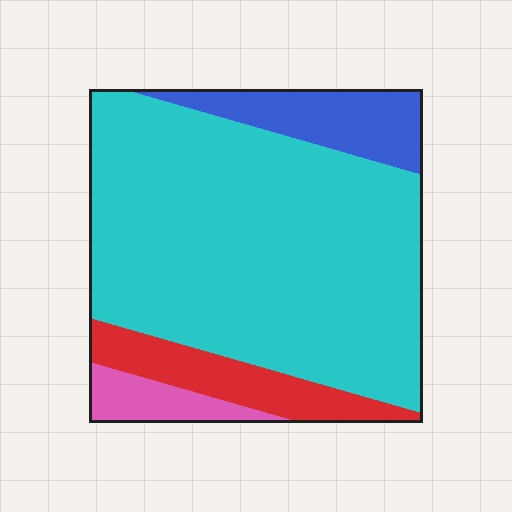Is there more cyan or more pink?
Cyan.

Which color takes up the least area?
Pink, at roughly 5%.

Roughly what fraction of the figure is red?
Red covers roughly 10% of the figure.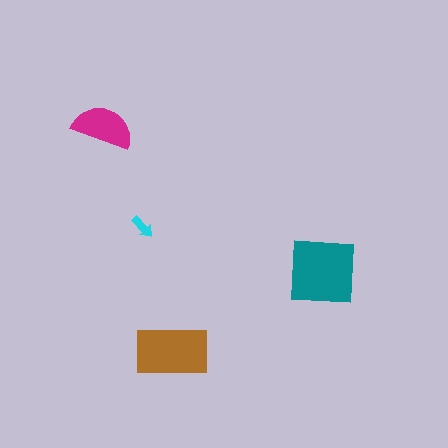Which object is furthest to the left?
The magenta semicircle is leftmost.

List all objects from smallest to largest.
The cyan arrow, the magenta semicircle, the brown rectangle, the teal square.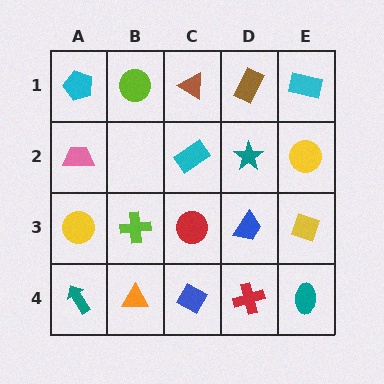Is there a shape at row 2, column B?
No, that cell is empty.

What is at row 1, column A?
A cyan pentagon.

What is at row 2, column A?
A pink trapezoid.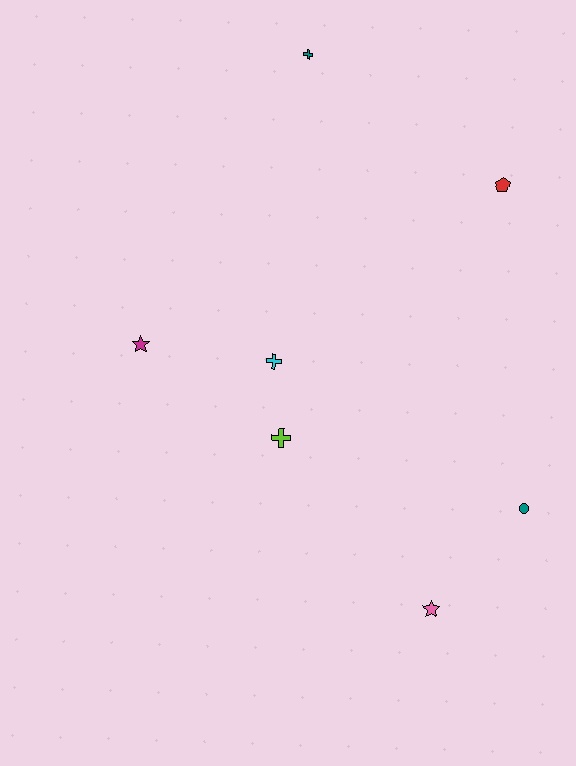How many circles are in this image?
There is 1 circle.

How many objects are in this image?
There are 7 objects.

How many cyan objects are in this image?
There is 1 cyan object.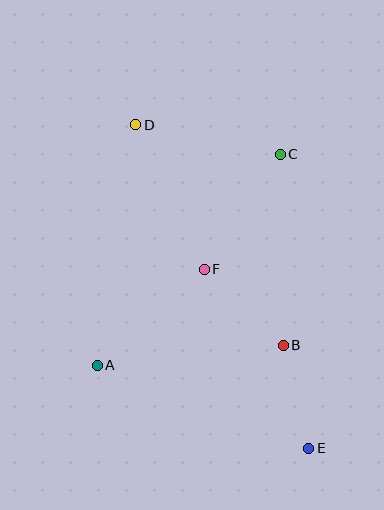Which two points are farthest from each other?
Points D and E are farthest from each other.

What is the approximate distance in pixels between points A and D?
The distance between A and D is approximately 244 pixels.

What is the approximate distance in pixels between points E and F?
The distance between E and F is approximately 207 pixels.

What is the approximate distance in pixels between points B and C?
The distance between B and C is approximately 191 pixels.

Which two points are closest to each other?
Points B and E are closest to each other.